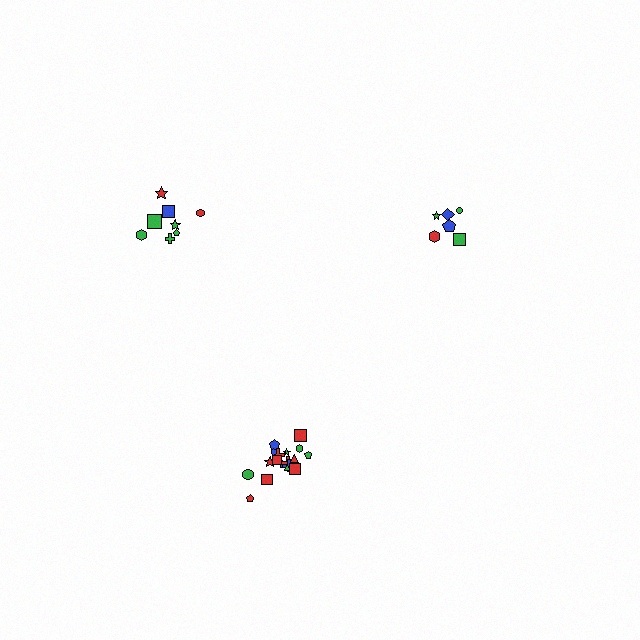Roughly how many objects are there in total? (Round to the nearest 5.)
Roughly 30 objects in total.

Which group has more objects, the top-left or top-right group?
The top-left group.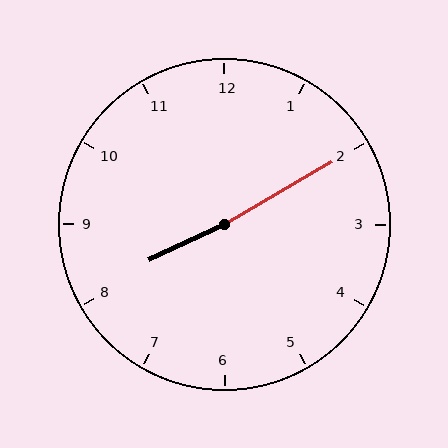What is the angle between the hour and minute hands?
Approximately 175 degrees.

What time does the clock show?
8:10.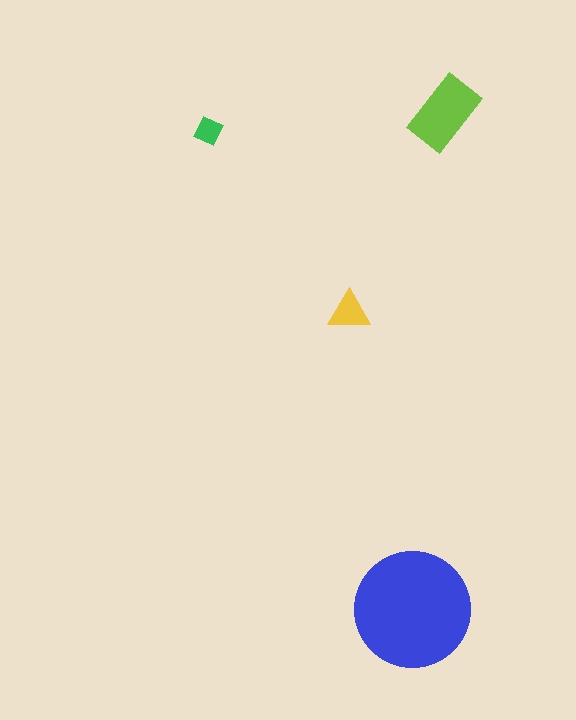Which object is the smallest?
The green diamond.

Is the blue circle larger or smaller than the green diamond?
Larger.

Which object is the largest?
The blue circle.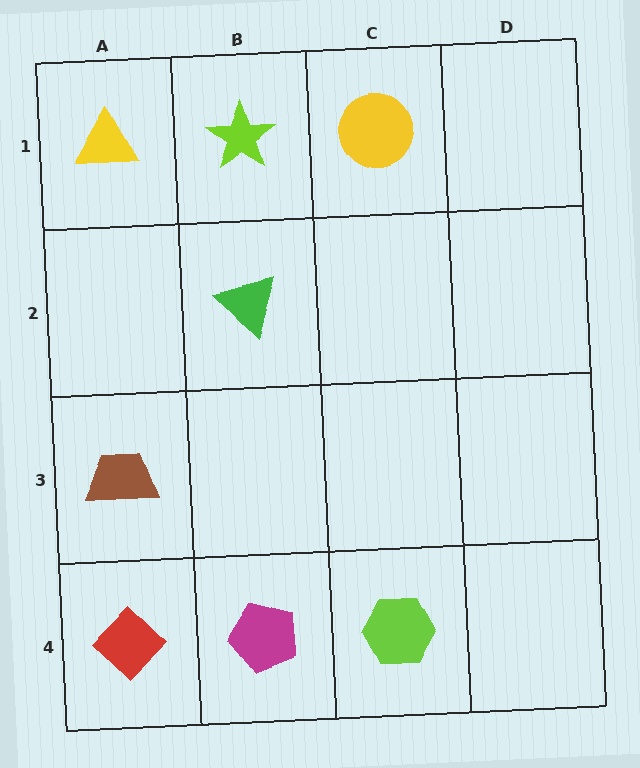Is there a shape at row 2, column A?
No, that cell is empty.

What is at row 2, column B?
A green triangle.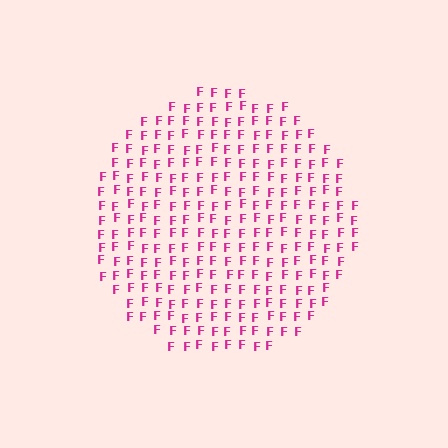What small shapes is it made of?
It is made of small letter F's.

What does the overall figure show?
The overall figure shows a circle.